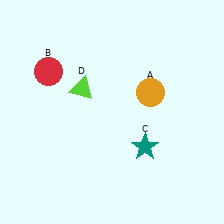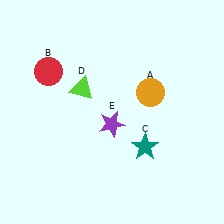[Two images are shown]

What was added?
A purple star (E) was added in Image 2.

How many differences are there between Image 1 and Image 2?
There is 1 difference between the two images.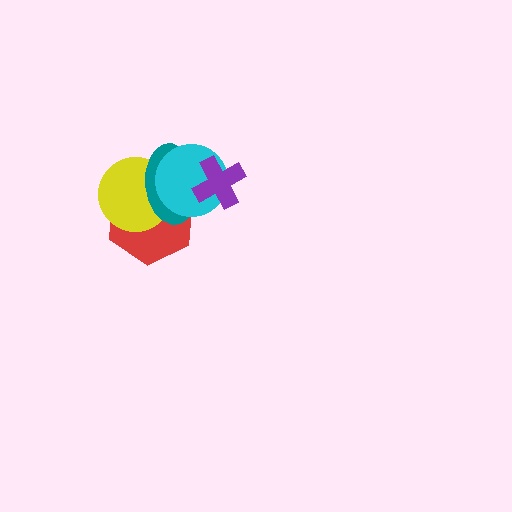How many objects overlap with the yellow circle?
3 objects overlap with the yellow circle.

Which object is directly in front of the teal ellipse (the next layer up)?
The cyan circle is directly in front of the teal ellipse.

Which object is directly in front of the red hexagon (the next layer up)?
The yellow circle is directly in front of the red hexagon.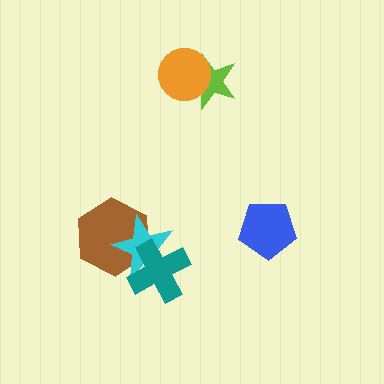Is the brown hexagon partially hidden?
Yes, it is partially covered by another shape.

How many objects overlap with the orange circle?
1 object overlaps with the orange circle.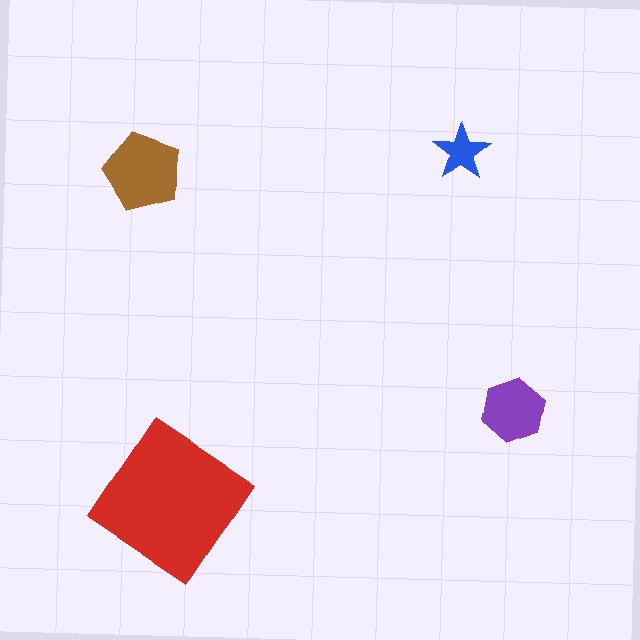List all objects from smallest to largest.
The blue star, the purple hexagon, the brown pentagon, the red diamond.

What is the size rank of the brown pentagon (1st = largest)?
2nd.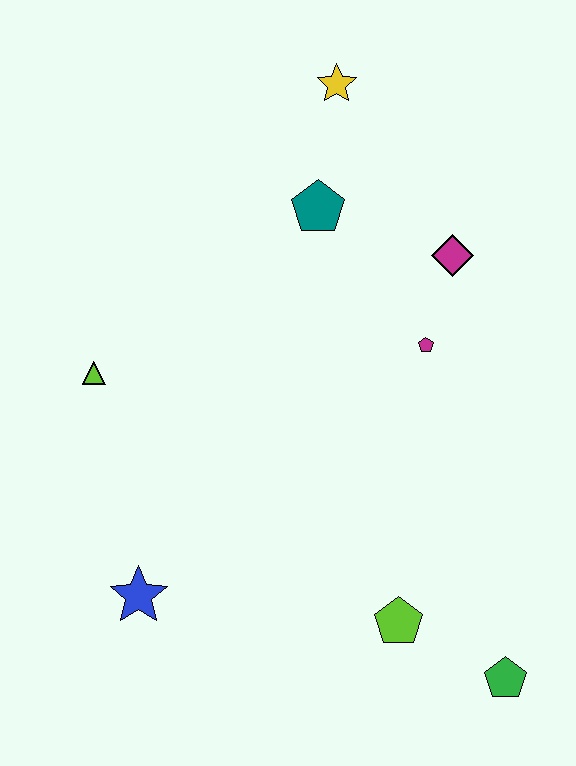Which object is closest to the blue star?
The lime triangle is closest to the blue star.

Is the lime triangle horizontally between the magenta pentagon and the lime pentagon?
No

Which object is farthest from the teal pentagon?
The green pentagon is farthest from the teal pentagon.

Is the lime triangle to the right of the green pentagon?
No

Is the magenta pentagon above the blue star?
Yes